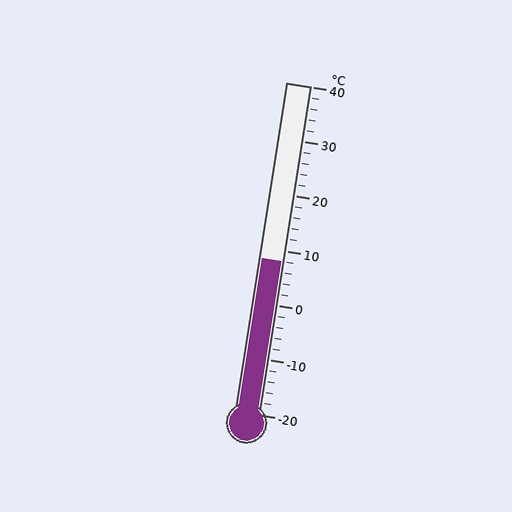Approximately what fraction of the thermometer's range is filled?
The thermometer is filled to approximately 45% of its range.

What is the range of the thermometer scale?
The thermometer scale ranges from -20°C to 40°C.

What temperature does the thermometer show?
The thermometer shows approximately 8°C.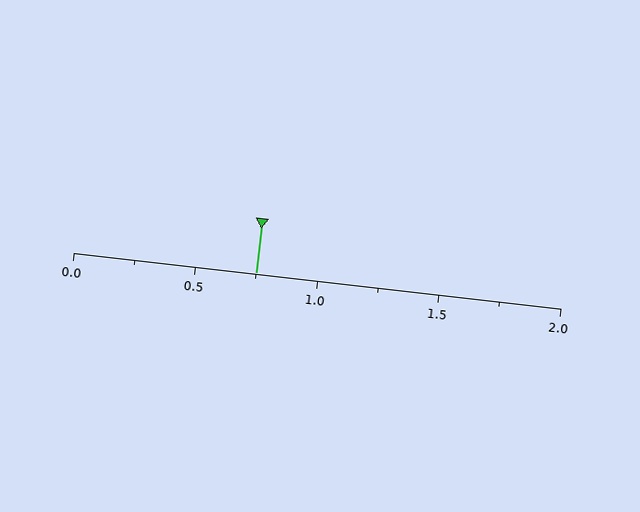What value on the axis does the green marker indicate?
The marker indicates approximately 0.75.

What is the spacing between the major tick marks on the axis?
The major ticks are spaced 0.5 apart.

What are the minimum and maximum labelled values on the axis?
The axis runs from 0.0 to 2.0.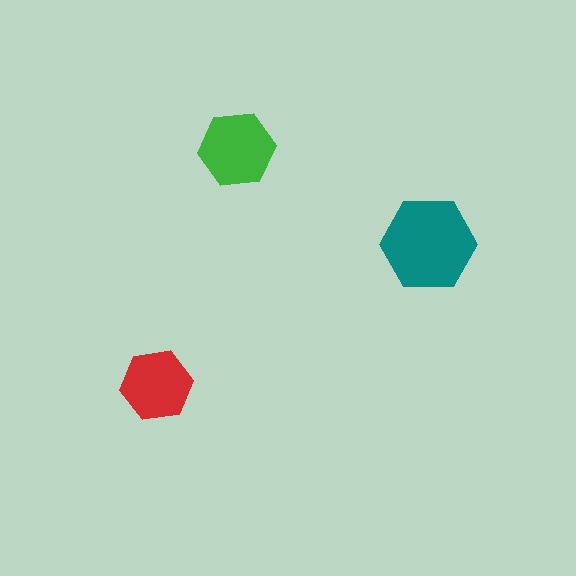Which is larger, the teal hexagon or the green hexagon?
The teal one.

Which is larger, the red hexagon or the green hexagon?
The green one.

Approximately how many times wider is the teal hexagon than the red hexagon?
About 1.5 times wider.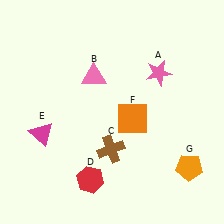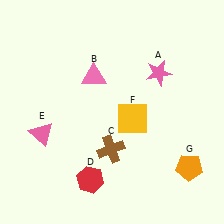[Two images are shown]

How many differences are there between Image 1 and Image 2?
There are 2 differences between the two images.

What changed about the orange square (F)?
In Image 1, F is orange. In Image 2, it changed to yellow.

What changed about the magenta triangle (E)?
In Image 1, E is magenta. In Image 2, it changed to pink.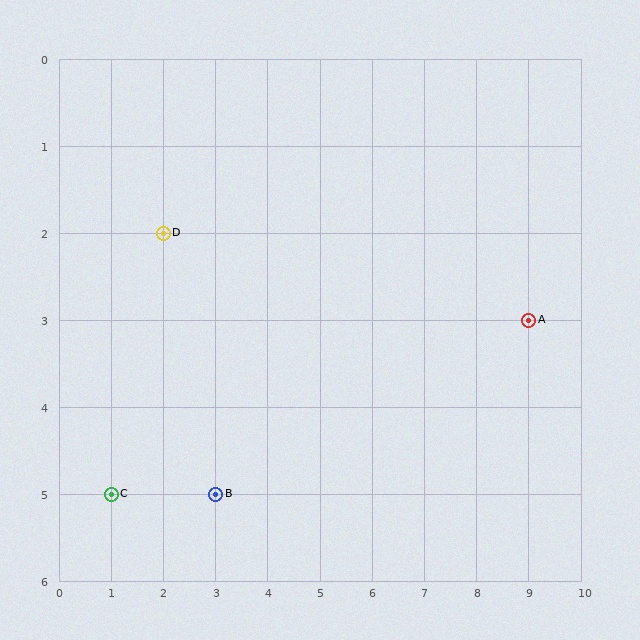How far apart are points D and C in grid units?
Points D and C are 1 column and 3 rows apart (about 3.2 grid units diagonally).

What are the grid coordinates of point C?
Point C is at grid coordinates (1, 5).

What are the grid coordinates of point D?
Point D is at grid coordinates (2, 2).